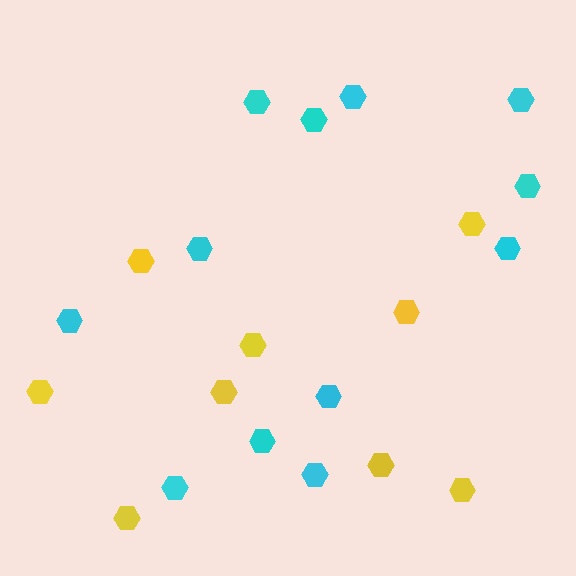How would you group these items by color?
There are 2 groups: one group of yellow hexagons (9) and one group of cyan hexagons (12).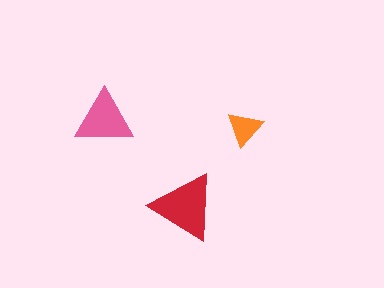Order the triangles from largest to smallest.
the red one, the pink one, the orange one.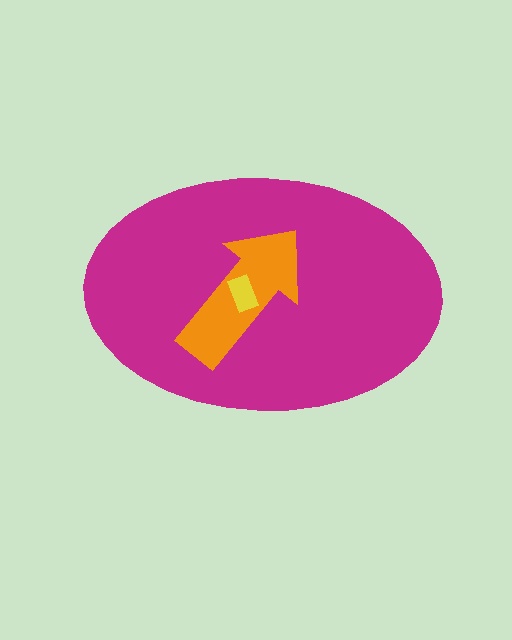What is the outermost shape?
The magenta ellipse.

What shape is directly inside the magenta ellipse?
The orange arrow.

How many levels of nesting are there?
3.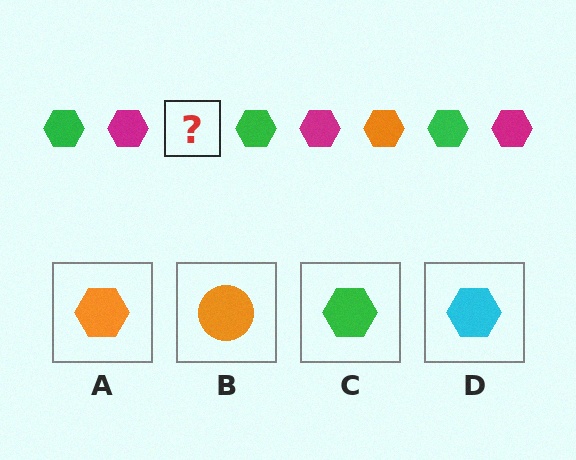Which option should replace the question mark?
Option A.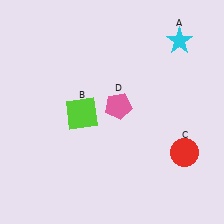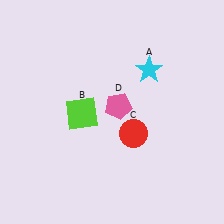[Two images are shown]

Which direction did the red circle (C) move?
The red circle (C) moved left.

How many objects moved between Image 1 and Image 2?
2 objects moved between the two images.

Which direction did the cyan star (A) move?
The cyan star (A) moved left.